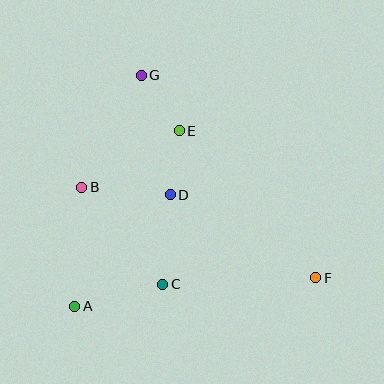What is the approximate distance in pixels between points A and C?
The distance between A and C is approximately 91 pixels.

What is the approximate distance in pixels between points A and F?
The distance between A and F is approximately 243 pixels.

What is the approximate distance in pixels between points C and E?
The distance between C and E is approximately 155 pixels.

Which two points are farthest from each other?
Points F and G are farthest from each other.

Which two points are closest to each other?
Points D and E are closest to each other.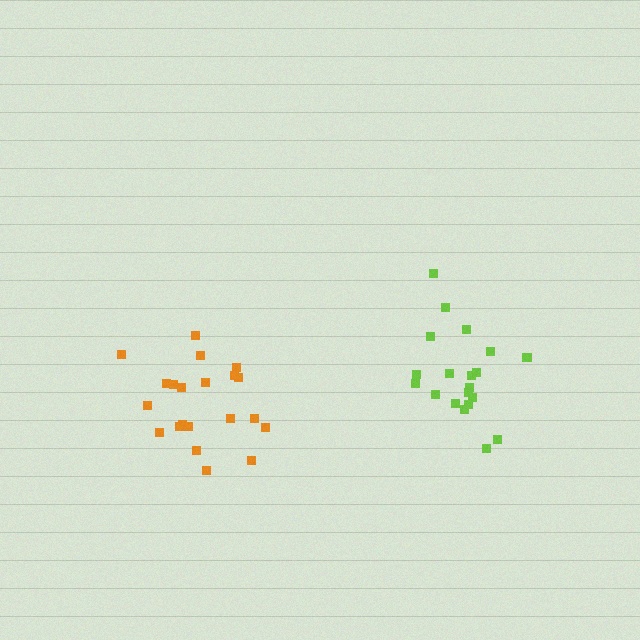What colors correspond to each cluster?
The clusters are colored: orange, lime.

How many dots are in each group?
Group 1: 21 dots, Group 2: 20 dots (41 total).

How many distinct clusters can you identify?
There are 2 distinct clusters.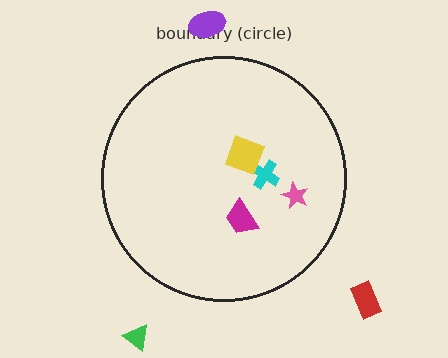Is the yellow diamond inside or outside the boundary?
Inside.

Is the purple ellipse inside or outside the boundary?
Outside.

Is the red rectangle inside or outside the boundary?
Outside.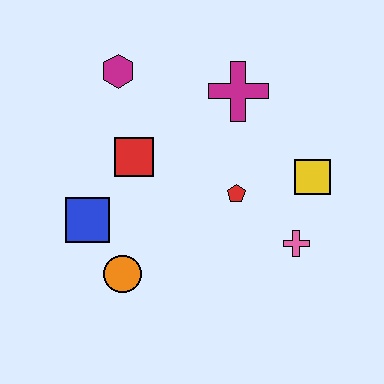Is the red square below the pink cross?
No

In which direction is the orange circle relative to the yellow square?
The orange circle is to the left of the yellow square.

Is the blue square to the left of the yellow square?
Yes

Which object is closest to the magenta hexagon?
The red square is closest to the magenta hexagon.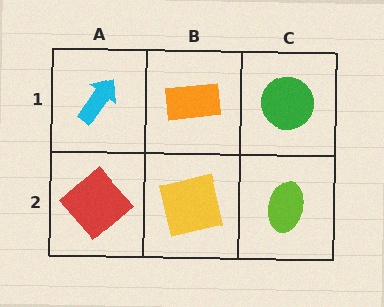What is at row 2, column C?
A lime ellipse.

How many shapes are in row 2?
3 shapes.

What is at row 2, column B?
A yellow square.